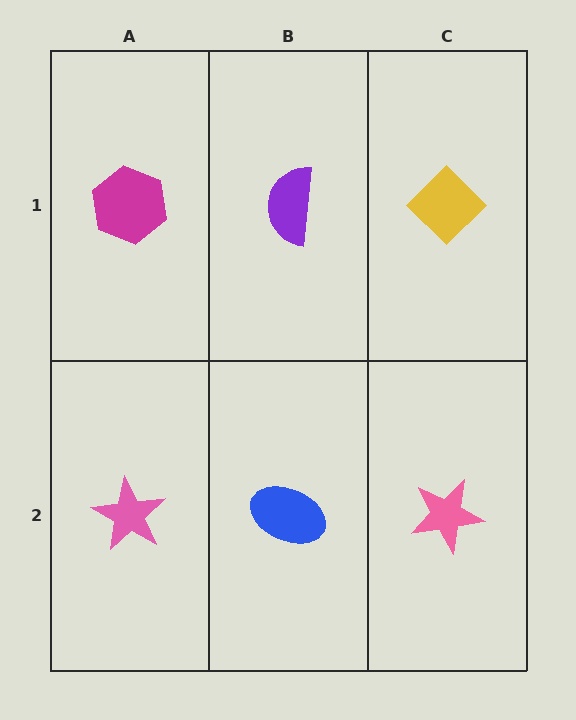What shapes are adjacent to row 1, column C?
A pink star (row 2, column C), a purple semicircle (row 1, column B).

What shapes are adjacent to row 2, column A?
A magenta hexagon (row 1, column A), a blue ellipse (row 2, column B).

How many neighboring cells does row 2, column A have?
2.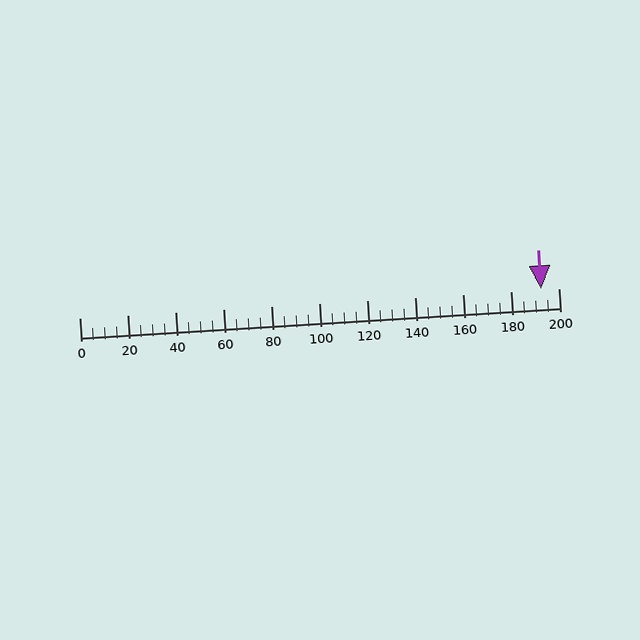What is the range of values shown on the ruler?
The ruler shows values from 0 to 200.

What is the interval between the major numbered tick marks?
The major tick marks are spaced 20 units apart.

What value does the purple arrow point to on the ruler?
The purple arrow points to approximately 193.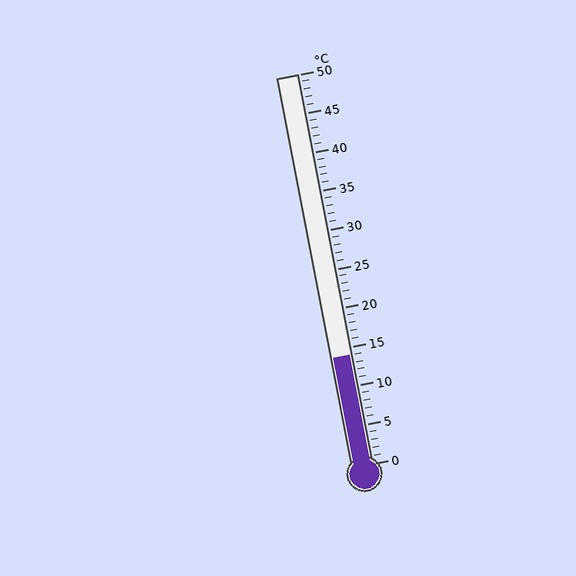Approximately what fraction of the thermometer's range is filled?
The thermometer is filled to approximately 30% of its range.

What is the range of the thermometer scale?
The thermometer scale ranges from 0°C to 50°C.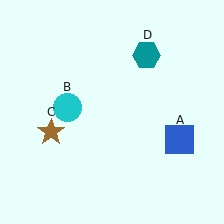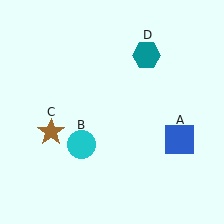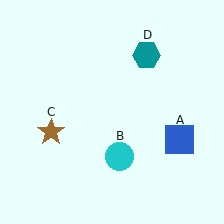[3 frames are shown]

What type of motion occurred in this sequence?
The cyan circle (object B) rotated counterclockwise around the center of the scene.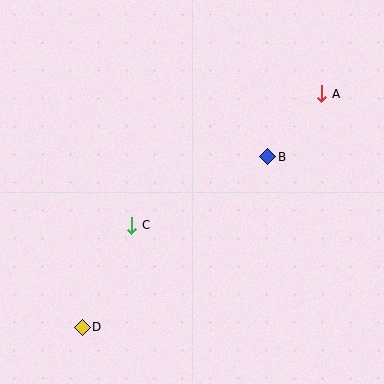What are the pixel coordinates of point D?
Point D is at (82, 327).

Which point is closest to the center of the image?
Point C at (132, 225) is closest to the center.